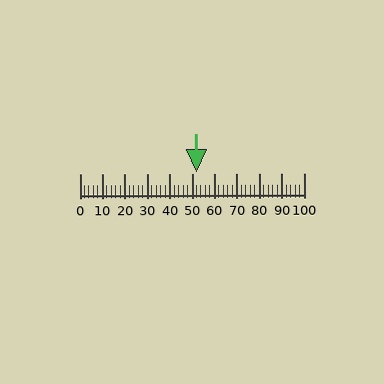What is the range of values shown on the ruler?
The ruler shows values from 0 to 100.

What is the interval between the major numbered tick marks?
The major tick marks are spaced 10 units apart.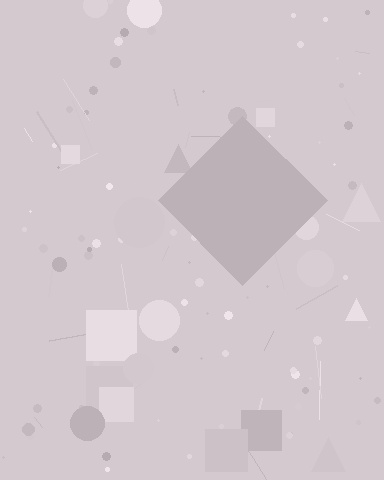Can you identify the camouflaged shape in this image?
The camouflaged shape is a diamond.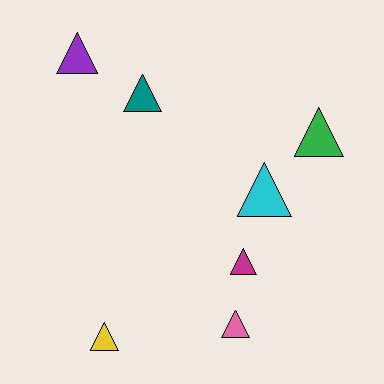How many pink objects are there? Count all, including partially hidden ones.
There is 1 pink object.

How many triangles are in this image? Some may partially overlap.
There are 7 triangles.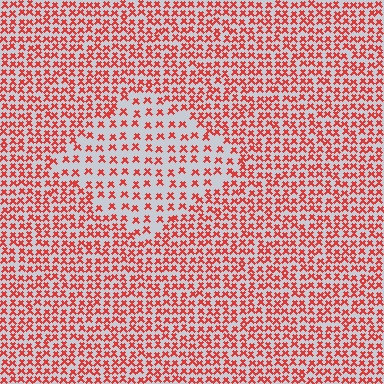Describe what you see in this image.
The image contains small red elements arranged at two different densities. A diamond-shaped region is visible where the elements are less densely packed than the surrounding area.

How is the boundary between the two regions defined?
The boundary is defined by a change in element density (approximately 1.9x ratio). All elements are the same color, size, and shape.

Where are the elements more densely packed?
The elements are more densely packed outside the diamond boundary.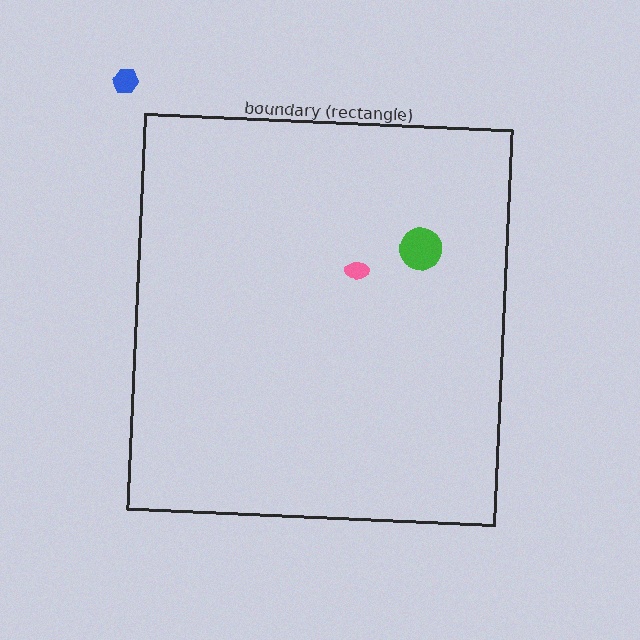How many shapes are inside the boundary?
2 inside, 1 outside.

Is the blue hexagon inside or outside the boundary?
Outside.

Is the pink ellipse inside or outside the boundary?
Inside.